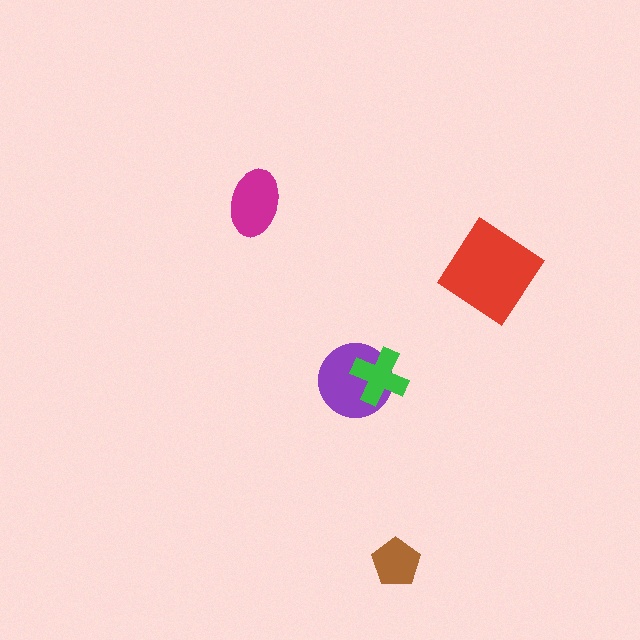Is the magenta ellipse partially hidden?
No, no other shape covers it.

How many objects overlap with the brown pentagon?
0 objects overlap with the brown pentagon.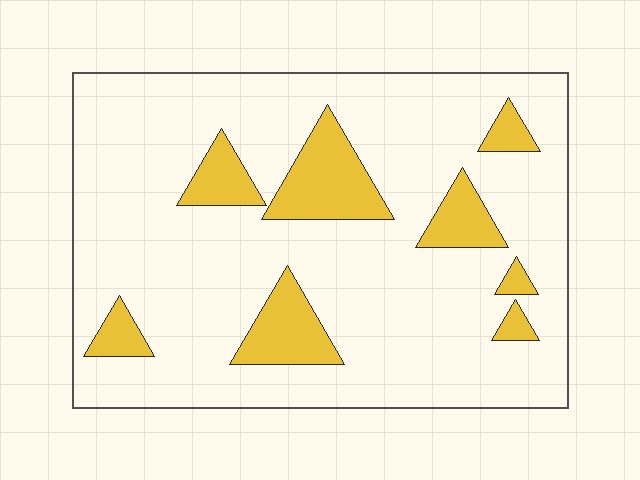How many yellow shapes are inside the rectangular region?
8.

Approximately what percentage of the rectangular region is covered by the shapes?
Approximately 15%.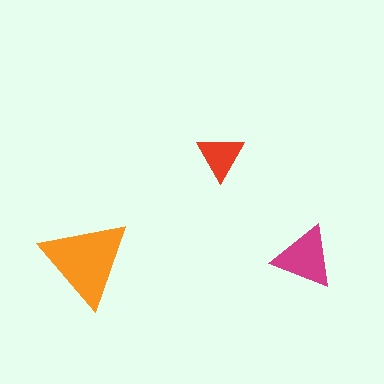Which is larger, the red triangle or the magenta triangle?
The magenta one.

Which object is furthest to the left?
The orange triangle is leftmost.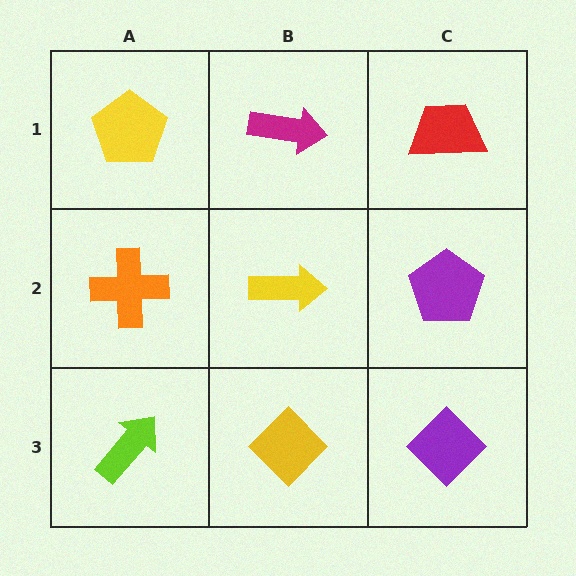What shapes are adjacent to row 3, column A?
An orange cross (row 2, column A), a yellow diamond (row 3, column B).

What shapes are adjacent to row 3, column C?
A purple pentagon (row 2, column C), a yellow diamond (row 3, column B).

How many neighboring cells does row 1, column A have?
2.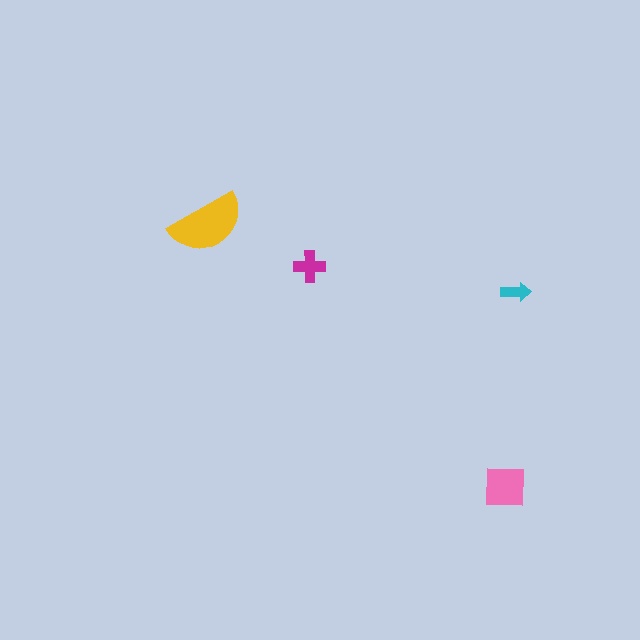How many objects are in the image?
There are 4 objects in the image.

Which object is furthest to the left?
The yellow semicircle is leftmost.